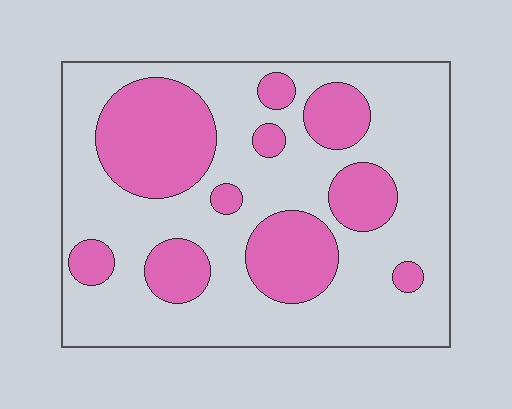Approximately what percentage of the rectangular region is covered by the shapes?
Approximately 30%.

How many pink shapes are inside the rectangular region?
10.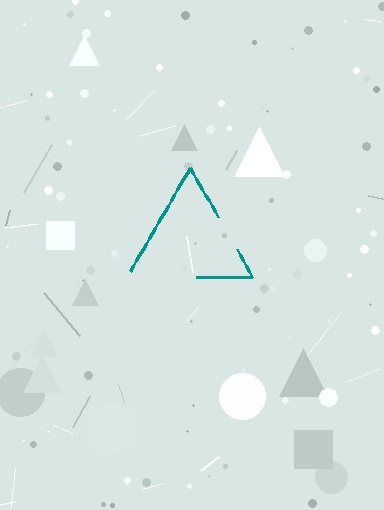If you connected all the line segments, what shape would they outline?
They would outline a triangle.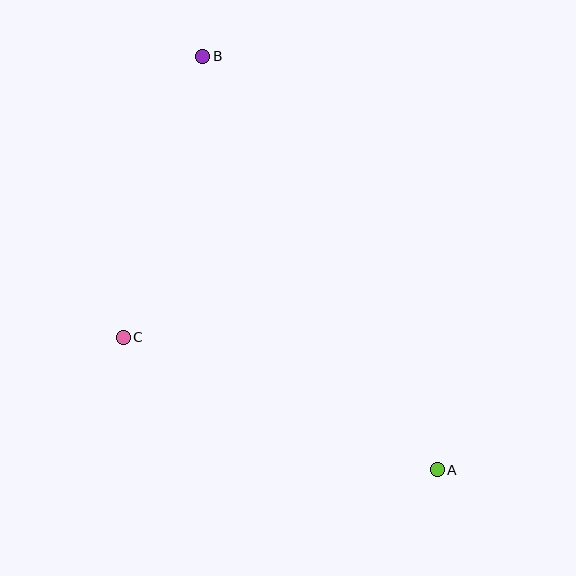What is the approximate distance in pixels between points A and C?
The distance between A and C is approximately 341 pixels.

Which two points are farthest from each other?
Points A and B are farthest from each other.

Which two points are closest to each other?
Points B and C are closest to each other.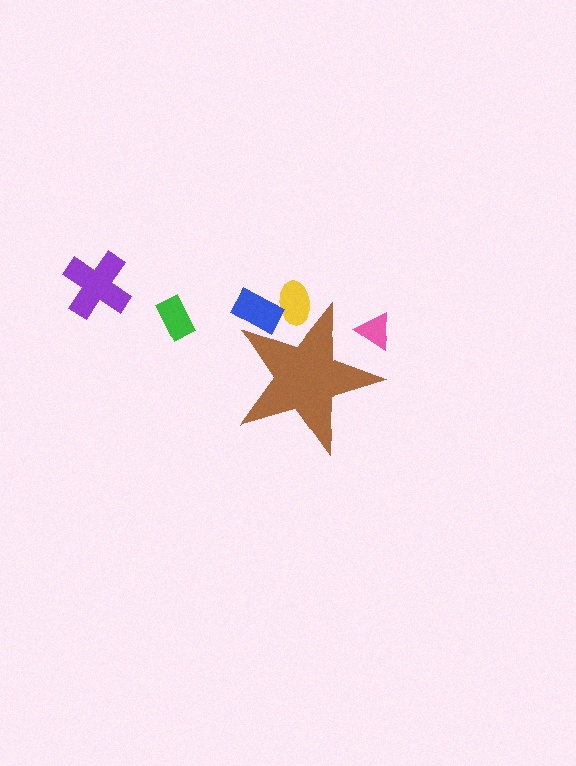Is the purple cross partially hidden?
No, the purple cross is fully visible.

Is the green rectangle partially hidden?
No, the green rectangle is fully visible.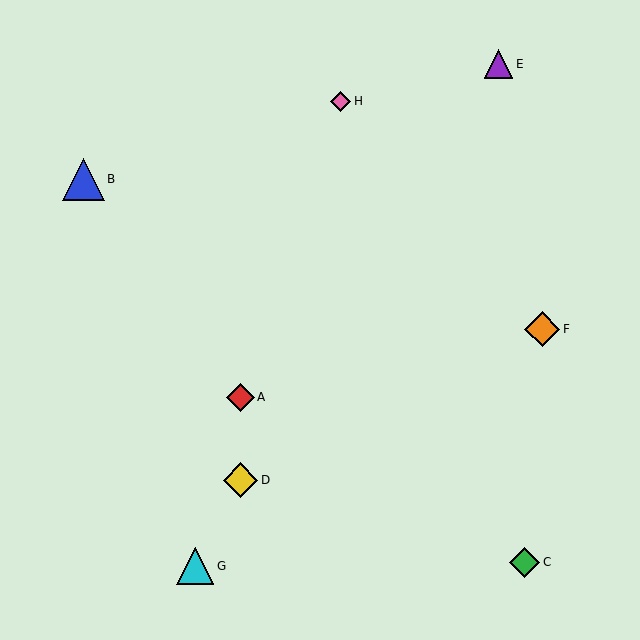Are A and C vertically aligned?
No, A is at x≈240 and C is at x≈525.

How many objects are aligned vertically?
2 objects (A, D) are aligned vertically.